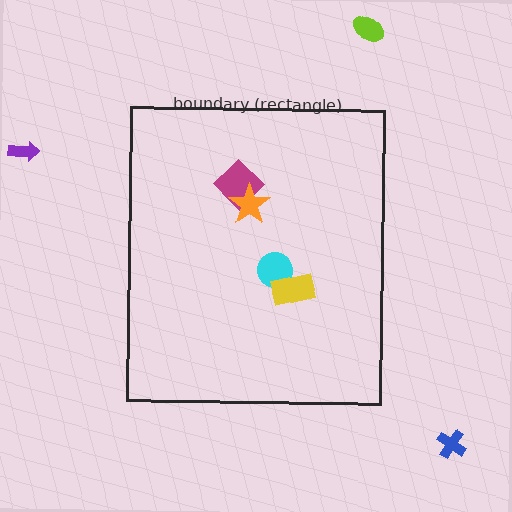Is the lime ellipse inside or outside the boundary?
Outside.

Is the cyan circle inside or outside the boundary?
Inside.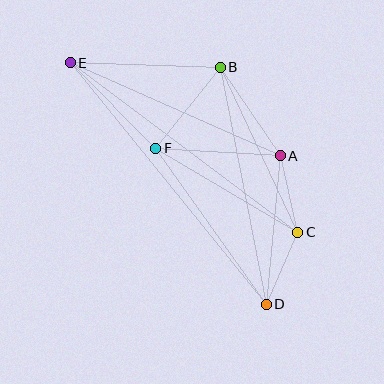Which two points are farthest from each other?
Points D and E are farthest from each other.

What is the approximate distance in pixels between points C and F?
The distance between C and F is approximately 165 pixels.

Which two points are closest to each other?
Points A and C are closest to each other.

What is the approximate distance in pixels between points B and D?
The distance between B and D is approximately 242 pixels.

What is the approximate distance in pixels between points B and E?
The distance between B and E is approximately 150 pixels.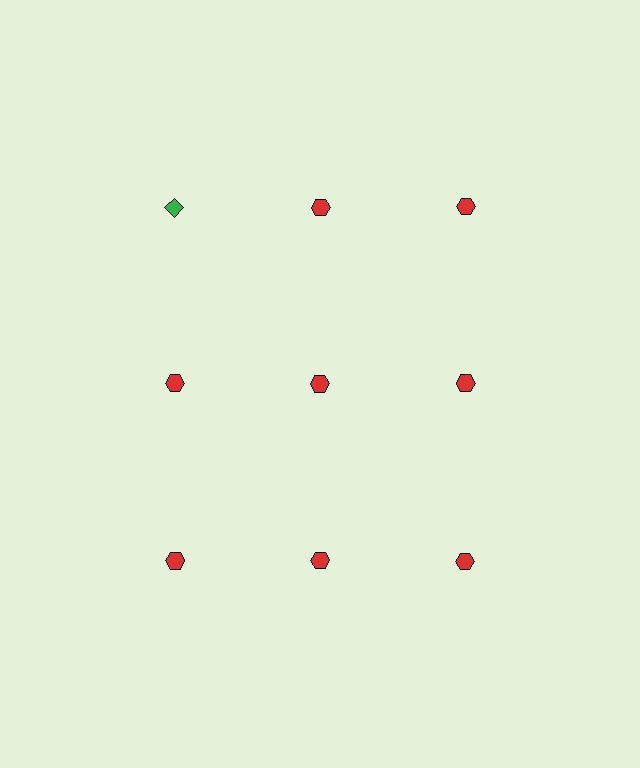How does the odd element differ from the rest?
It differs in both color (green instead of red) and shape (diamond instead of hexagon).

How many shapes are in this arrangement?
There are 9 shapes arranged in a grid pattern.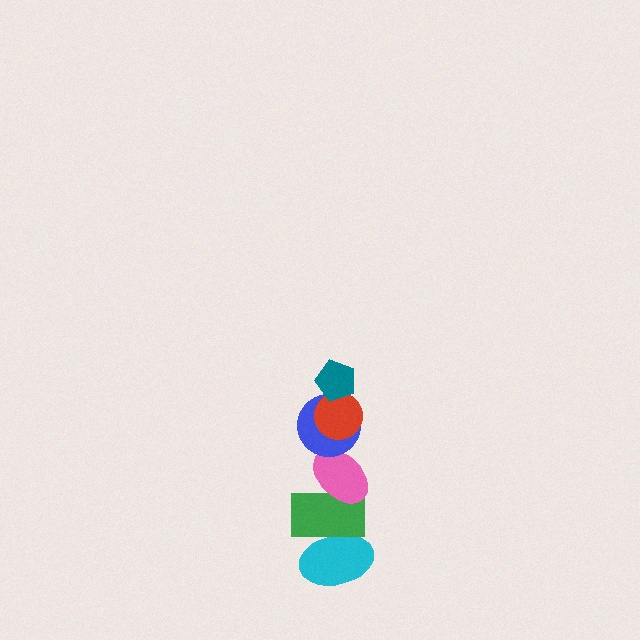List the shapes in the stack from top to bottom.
From top to bottom: the teal pentagon, the red circle, the blue circle, the pink ellipse, the green rectangle, the cyan ellipse.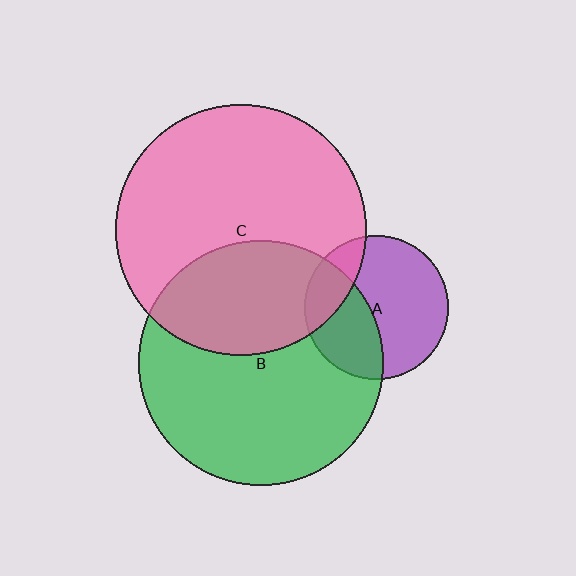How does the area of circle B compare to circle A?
Approximately 2.9 times.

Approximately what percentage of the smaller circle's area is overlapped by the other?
Approximately 40%.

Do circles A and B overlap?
Yes.